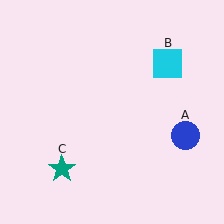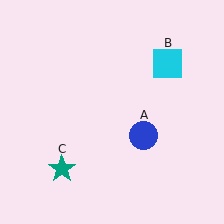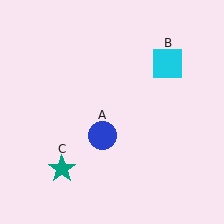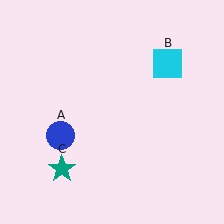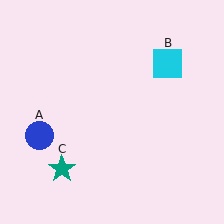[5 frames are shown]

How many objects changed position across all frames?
1 object changed position: blue circle (object A).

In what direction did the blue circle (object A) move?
The blue circle (object A) moved left.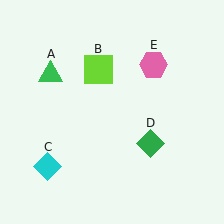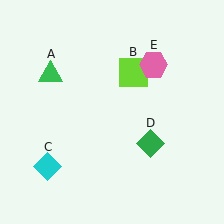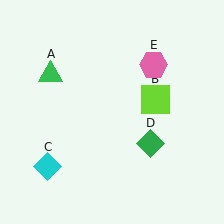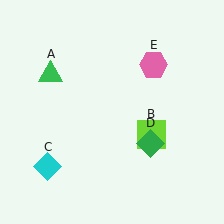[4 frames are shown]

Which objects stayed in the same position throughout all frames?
Green triangle (object A) and cyan diamond (object C) and green diamond (object D) and pink hexagon (object E) remained stationary.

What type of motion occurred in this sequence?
The lime square (object B) rotated clockwise around the center of the scene.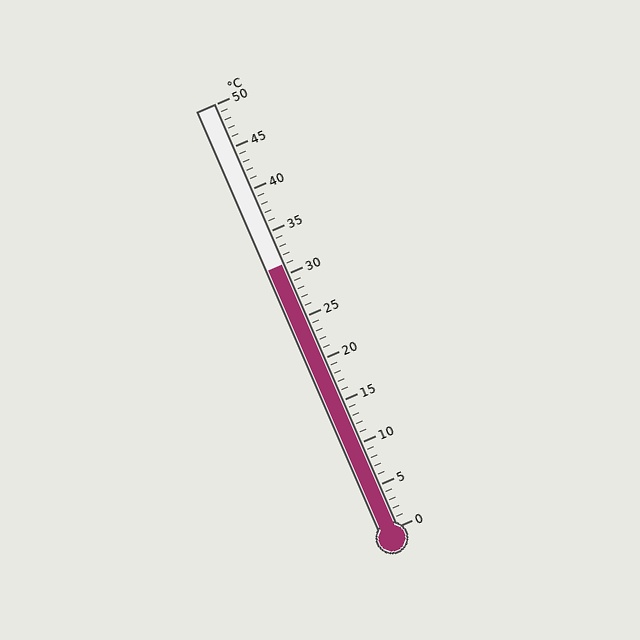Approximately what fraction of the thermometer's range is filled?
The thermometer is filled to approximately 60% of its range.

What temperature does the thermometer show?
The thermometer shows approximately 31°C.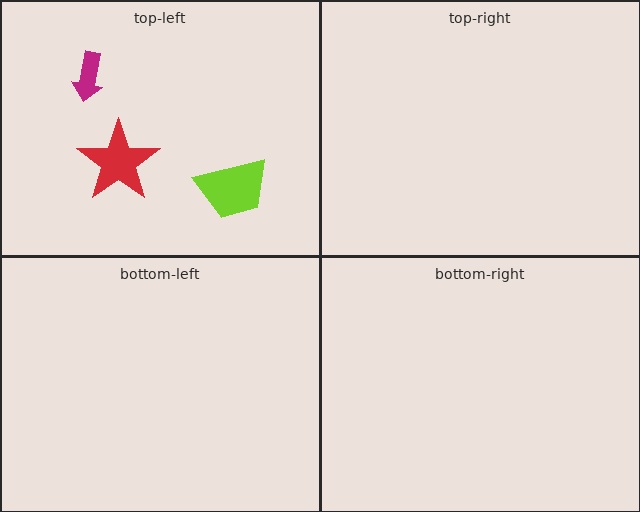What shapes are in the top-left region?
The red star, the lime trapezoid, the magenta arrow.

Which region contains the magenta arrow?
The top-left region.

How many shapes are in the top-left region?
3.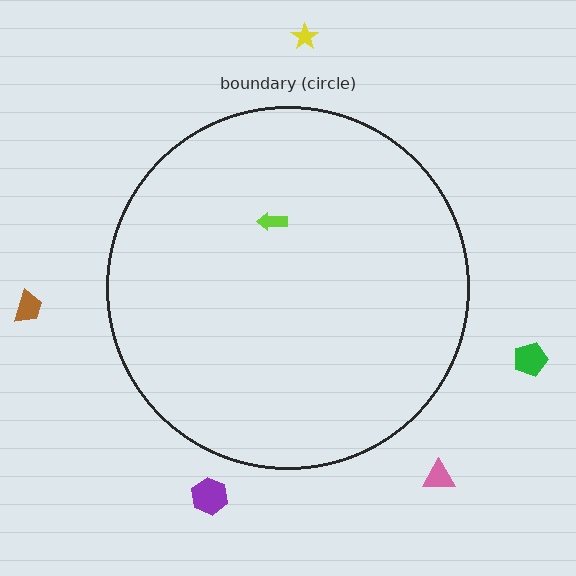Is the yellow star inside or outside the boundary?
Outside.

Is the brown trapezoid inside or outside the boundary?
Outside.